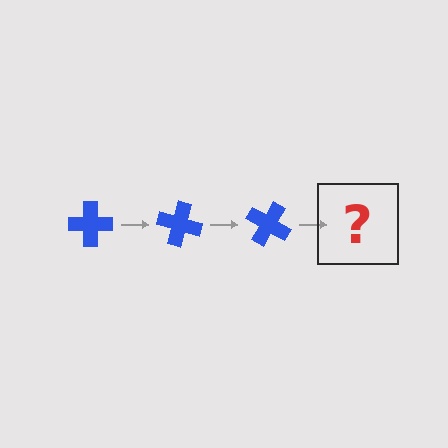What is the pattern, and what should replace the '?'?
The pattern is that the cross rotates 15 degrees each step. The '?' should be a blue cross rotated 45 degrees.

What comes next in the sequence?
The next element should be a blue cross rotated 45 degrees.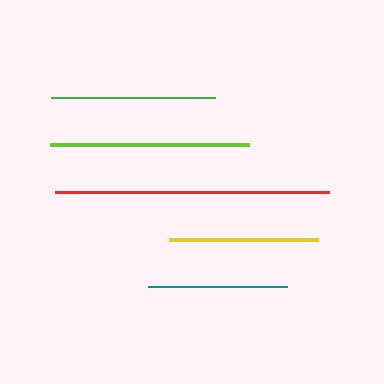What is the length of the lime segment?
The lime segment is approximately 199 pixels long.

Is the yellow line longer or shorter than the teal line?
The yellow line is longer than the teal line.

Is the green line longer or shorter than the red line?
The red line is longer than the green line.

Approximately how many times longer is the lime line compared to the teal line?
The lime line is approximately 1.4 times the length of the teal line.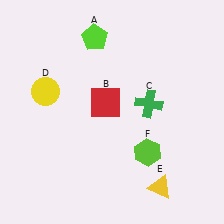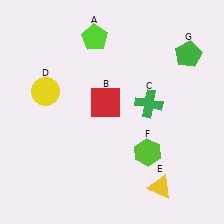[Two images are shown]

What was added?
A green pentagon (G) was added in Image 2.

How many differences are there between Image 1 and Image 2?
There is 1 difference between the two images.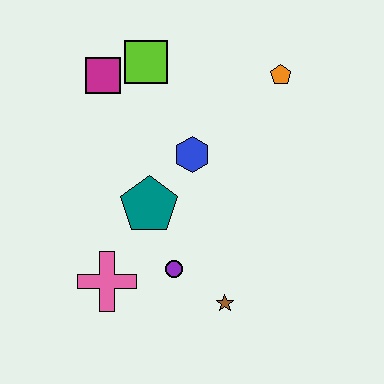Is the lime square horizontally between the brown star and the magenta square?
Yes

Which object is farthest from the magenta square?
The brown star is farthest from the magenta square.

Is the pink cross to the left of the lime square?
Yes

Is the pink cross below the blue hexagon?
Yes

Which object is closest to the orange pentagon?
The blue hexagon is closest to the orange pentagon.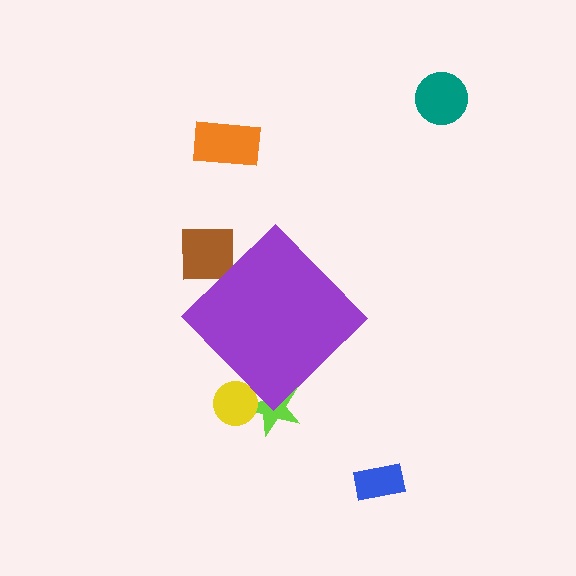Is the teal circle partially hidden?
No, the teal circle is fully visible.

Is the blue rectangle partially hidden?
No, the blue rectangle is fully visible.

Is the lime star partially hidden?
Yes, the lime star is partially hidden behind the purple diamond.